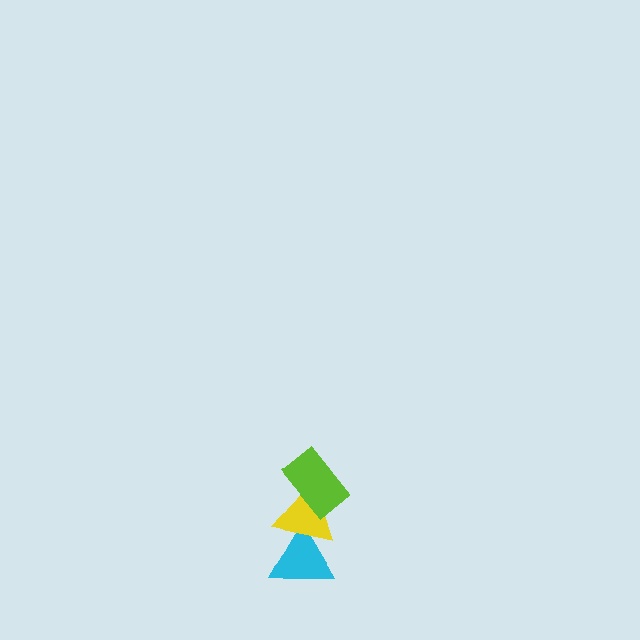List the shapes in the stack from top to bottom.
From top to bottom: the lime rectangle, the yellow triangle, the cyan triangle.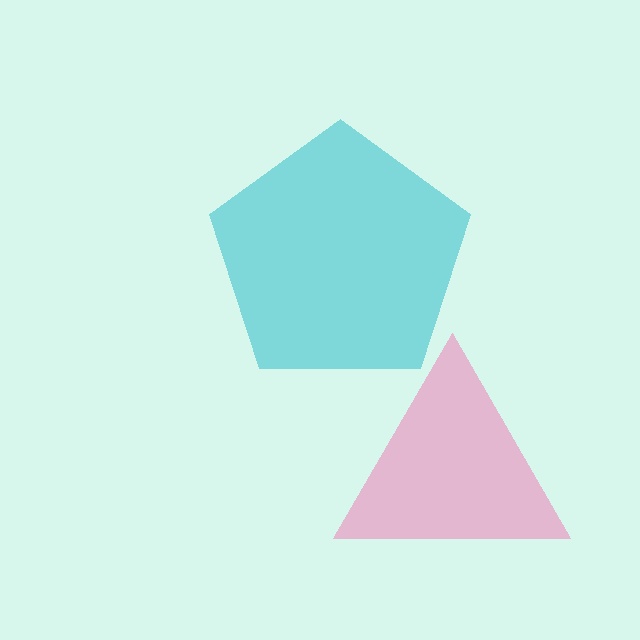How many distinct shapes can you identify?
There are 2 distinct shapes: a pink triangle, a cyan pentagon.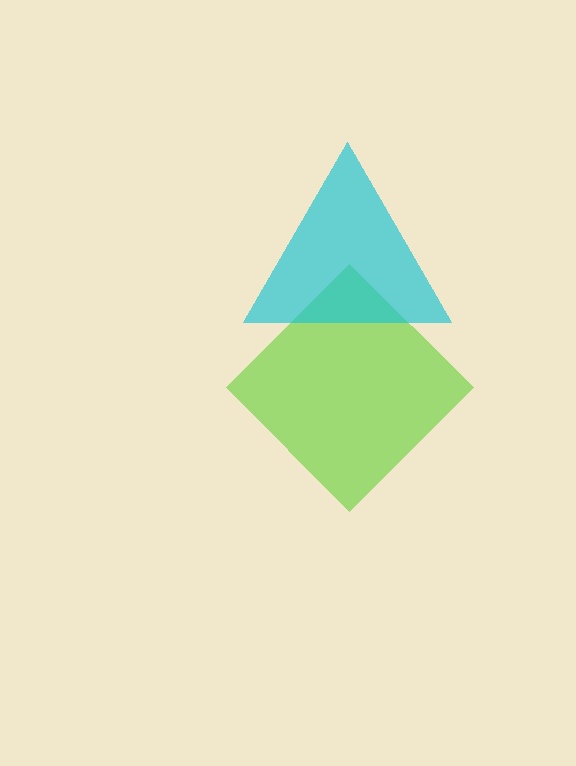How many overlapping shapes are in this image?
There are 2 overlapping shapes in the image.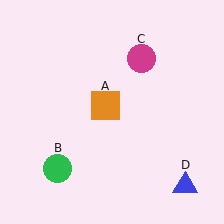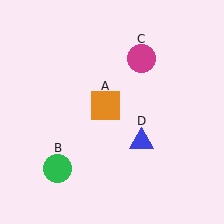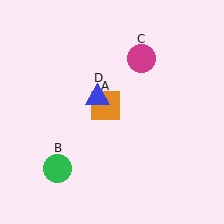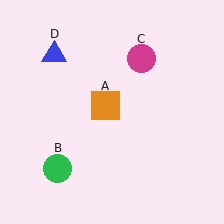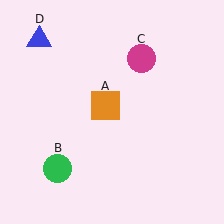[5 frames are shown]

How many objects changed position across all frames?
1 object changed position: blue triangle (object D).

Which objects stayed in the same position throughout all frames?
Orange square (object A) and green circle (object B) and magenta circle (object C) remained stationary.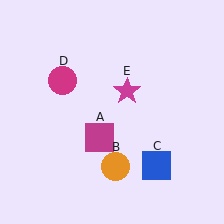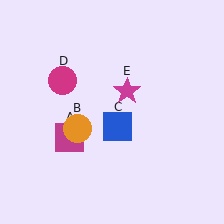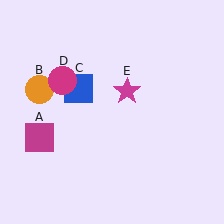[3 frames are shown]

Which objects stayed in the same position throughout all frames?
Magenta circle (object D) and magenta star (object E) remained stationary.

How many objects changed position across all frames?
3 objects changed position: magenta square (object A), orange circle (object B), blue square (object C).